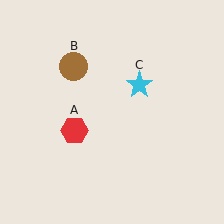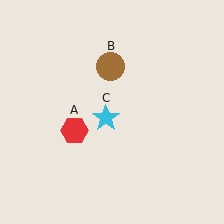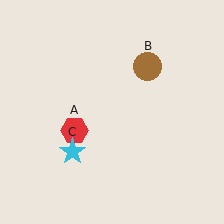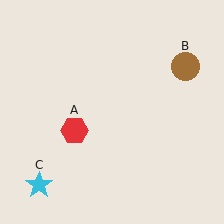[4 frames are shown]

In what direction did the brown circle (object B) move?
The brown circle (object B) moved right.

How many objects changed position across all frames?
2 objects changed position: brown circle (object B), cyan star (object C).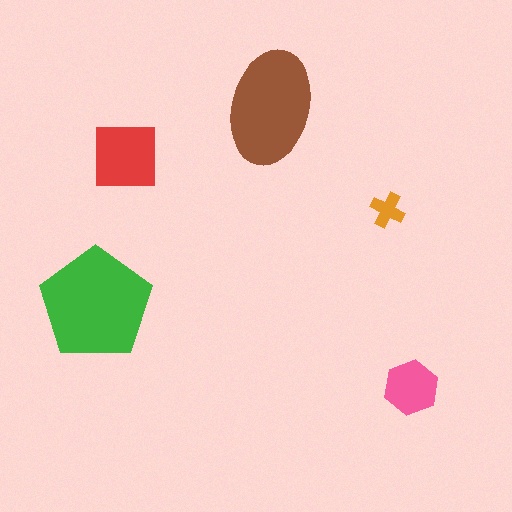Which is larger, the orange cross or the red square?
The red square.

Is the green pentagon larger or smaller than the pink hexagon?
Larger.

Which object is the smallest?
The orange cross.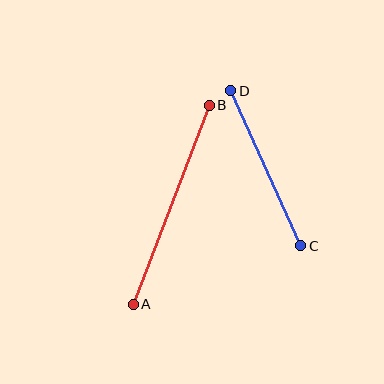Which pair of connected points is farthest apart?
Points A and B are farthest apart.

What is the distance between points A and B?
The distance is approximately 213 pixels.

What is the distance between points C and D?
The distance is approximately 170 pixels.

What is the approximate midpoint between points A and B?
The midpoint is at approximately (171, 205) pixels.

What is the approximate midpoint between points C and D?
The midpoint is at approximately (266, 168) pixels.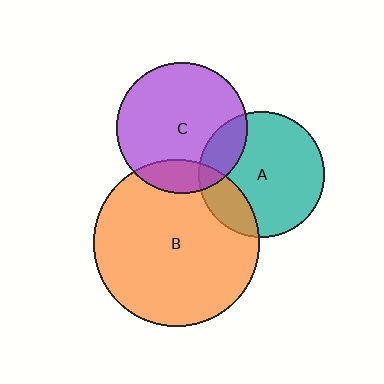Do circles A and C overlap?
Yes.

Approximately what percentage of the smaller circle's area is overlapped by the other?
Approximately 20%.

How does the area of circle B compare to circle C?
Approximately 1.6 times.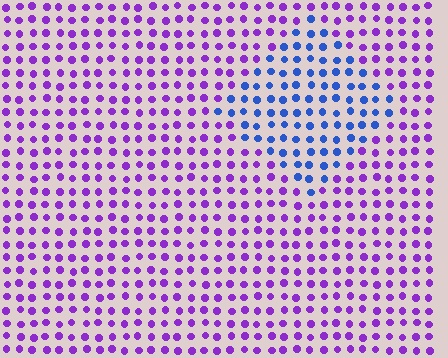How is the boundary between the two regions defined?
The boundary is defined purely by a slight shift in hue (about 54 degrees). Spacing, size, and orientation are identical on both sides.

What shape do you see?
I see a diamond.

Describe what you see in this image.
The image is filled with small purple elements in a uniform arrangement. A diamond-shaped region is visible where the elements are tinted to a slightly different hue, forming a subtle color boundary.